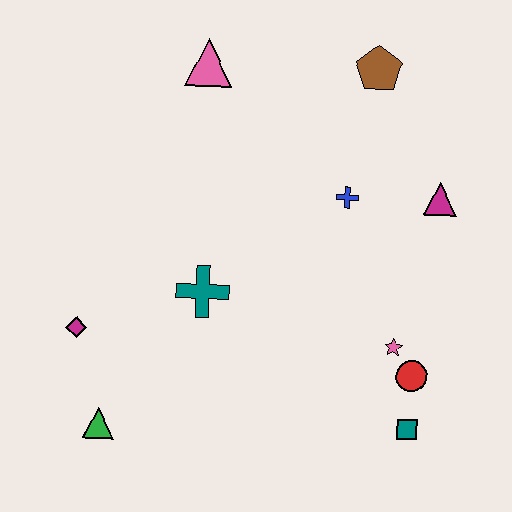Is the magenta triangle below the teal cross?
No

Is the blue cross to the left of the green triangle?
No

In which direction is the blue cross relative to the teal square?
The blue cross is above the teal square.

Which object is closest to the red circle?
The pink star is closest to the red circle.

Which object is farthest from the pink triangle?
The teal square is farthest from the pink triangle.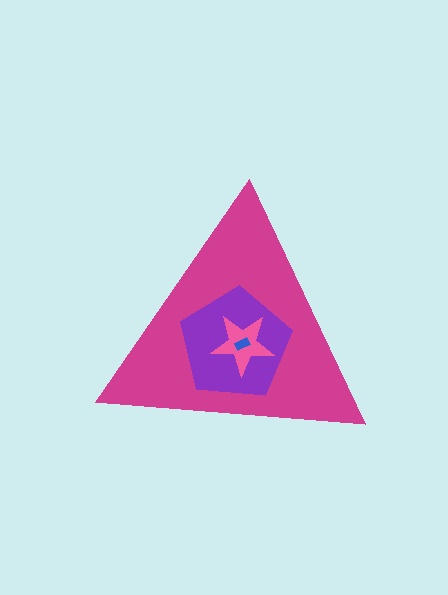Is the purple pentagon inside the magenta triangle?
Yes.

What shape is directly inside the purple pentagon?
The pink star.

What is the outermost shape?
The magenta triangle.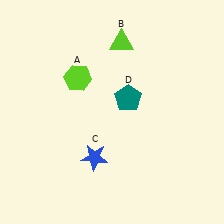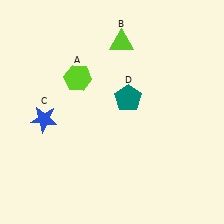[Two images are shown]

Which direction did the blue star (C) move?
The blue star (C) moved left.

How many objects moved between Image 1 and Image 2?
1 object moved between the two images.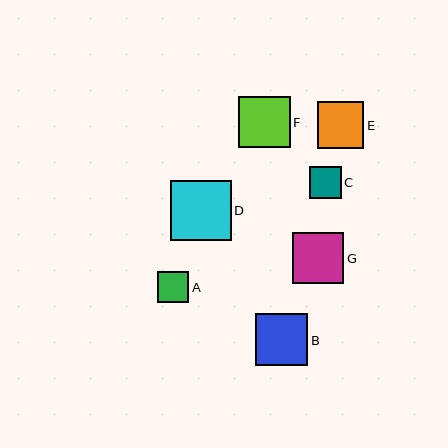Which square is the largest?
Square D is the largest with a size of approximately 60 pixels.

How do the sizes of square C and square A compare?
Square C and square A are approximately the same size.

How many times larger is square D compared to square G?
Square D is approximately 1.2 times the size of square G.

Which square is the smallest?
Square A is the smallest with a size of approximately 31 pixels.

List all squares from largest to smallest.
From largest to smallest: D, B, F, G, E, C, A.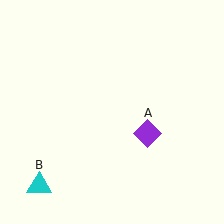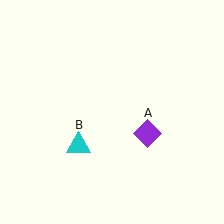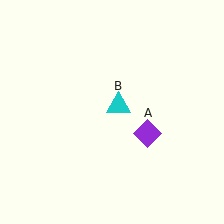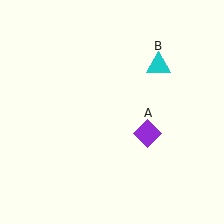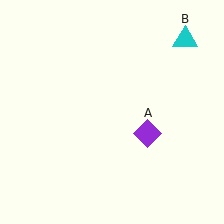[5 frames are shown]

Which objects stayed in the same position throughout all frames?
Purple diamond (object A) remained stationary.